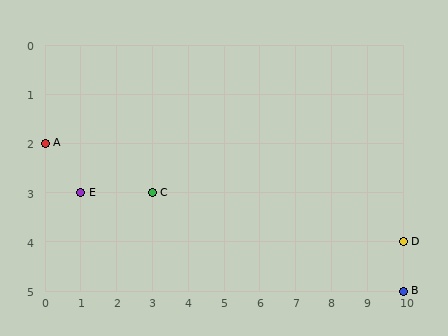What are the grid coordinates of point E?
Point E is at grid coordinates (1, 3).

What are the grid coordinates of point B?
Point B is at grid coordinates (10, 5).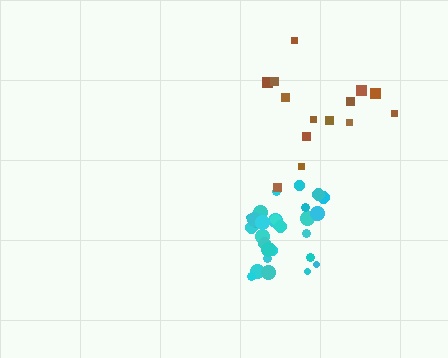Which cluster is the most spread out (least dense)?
Brown.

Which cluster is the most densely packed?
Cyan.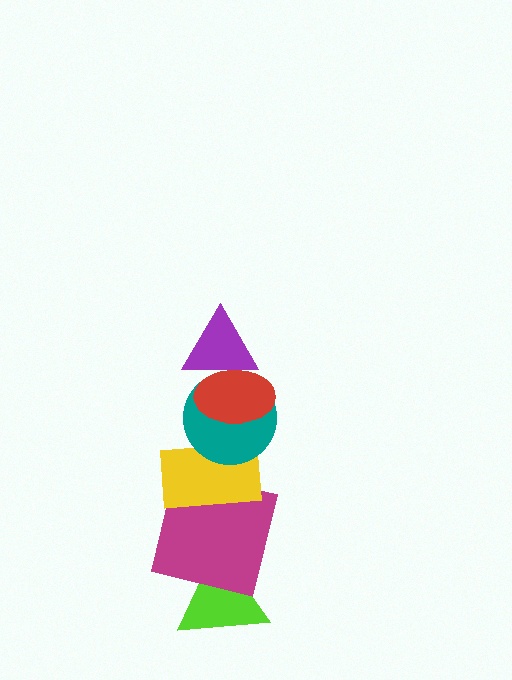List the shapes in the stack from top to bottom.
From top to bottom: the purple triangle, the red ellipse, the teal circle, the yellow rectangle, the magenta square, the lime triangle.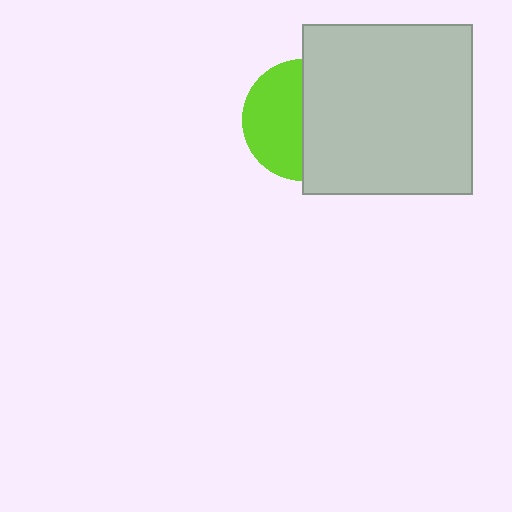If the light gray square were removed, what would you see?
You would see the complete lime circle.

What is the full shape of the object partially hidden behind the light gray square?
The partially hidden object is a lime circle.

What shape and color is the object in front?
The object in front is a light gray square.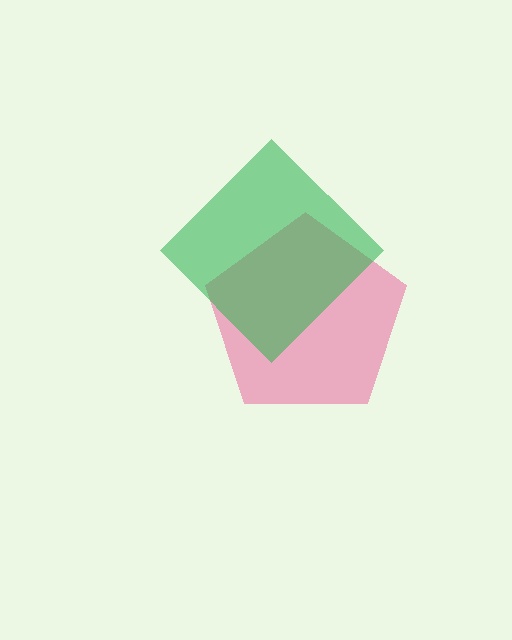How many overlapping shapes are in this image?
There are 2 overlapping shapes in the image.